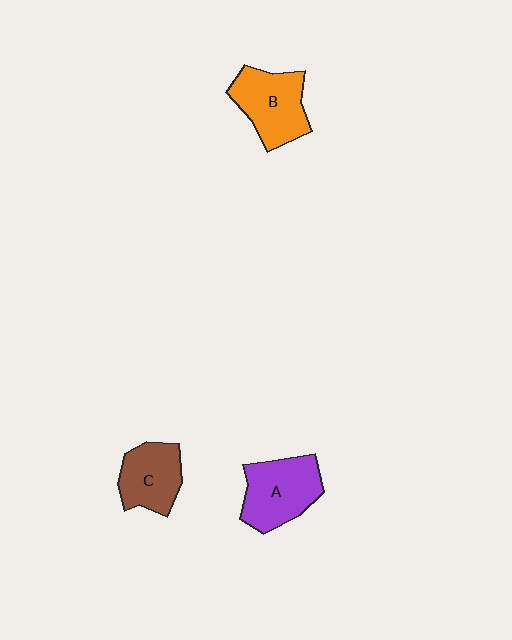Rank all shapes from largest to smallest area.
From largest to smallest: A (purple), B (orange), C (brown).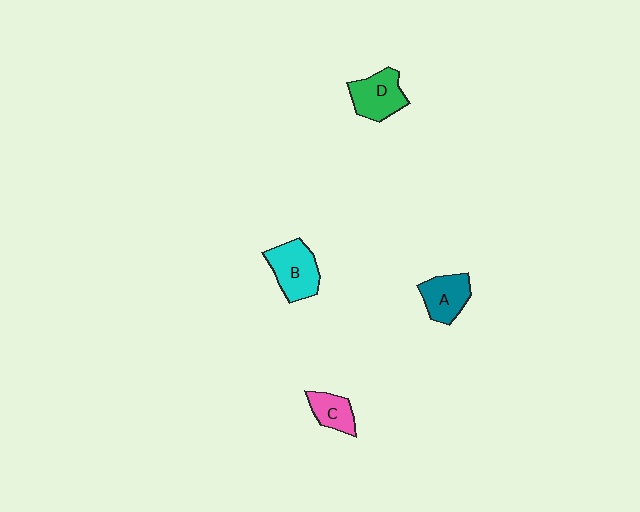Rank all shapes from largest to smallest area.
From largest to smallest: B (cyan), D (green), A (teal), C (pink).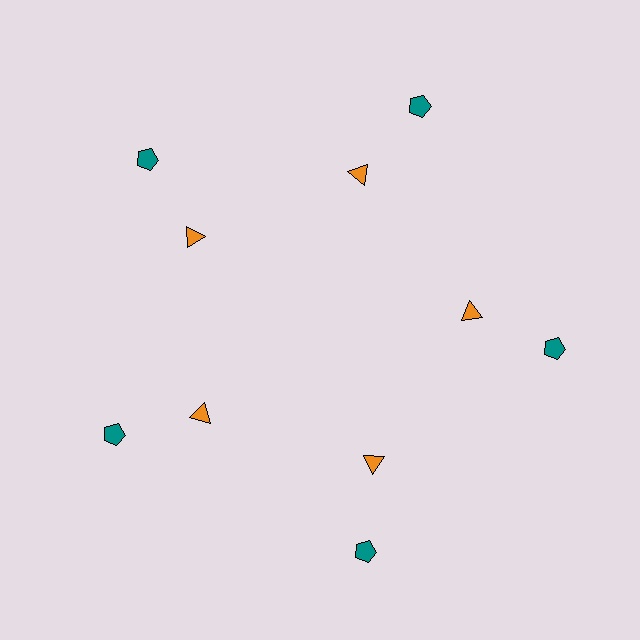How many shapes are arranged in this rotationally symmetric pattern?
There are 10 shapes, arranged in 5 groups of 2.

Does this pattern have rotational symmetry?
Yes, this pattern has 5-fold rotational symmetry. It looks the same after rotating 72 degrees around the center.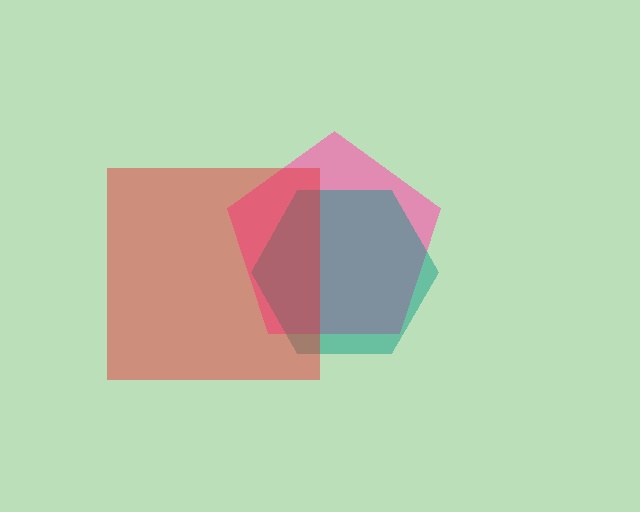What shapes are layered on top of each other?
The layered shapes are: a pink pentagon, a teal hexagon, a red square.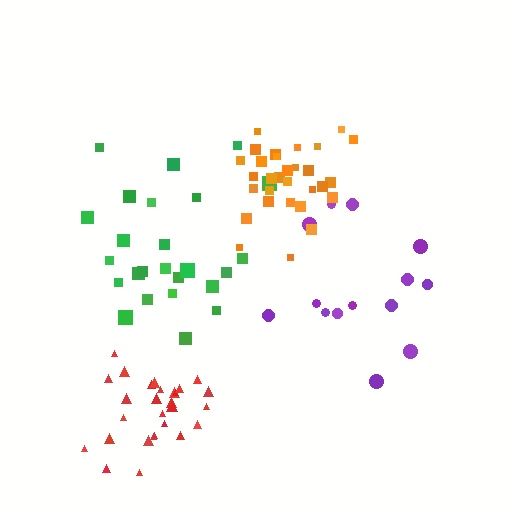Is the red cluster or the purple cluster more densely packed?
Red.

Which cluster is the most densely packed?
Red.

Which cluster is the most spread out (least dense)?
Green.